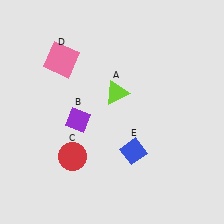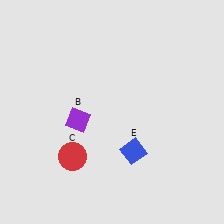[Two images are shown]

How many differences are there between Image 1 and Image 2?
There are 2 differences between the two images.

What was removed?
The pink square (D), the lime triangle (A) were removed in Image 2.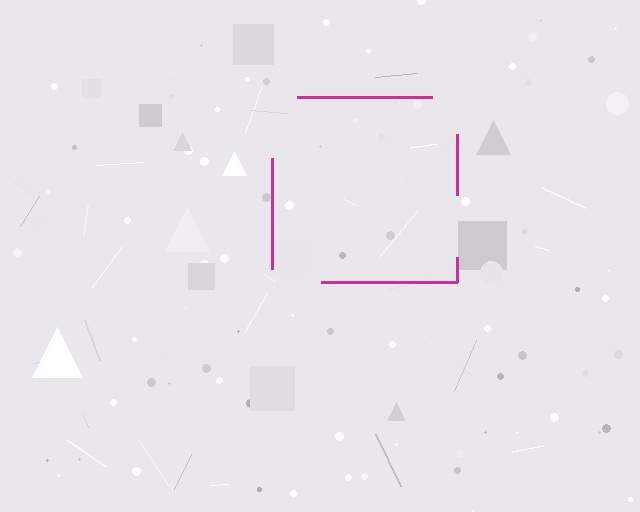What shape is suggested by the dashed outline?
The dashed outline suggests a square.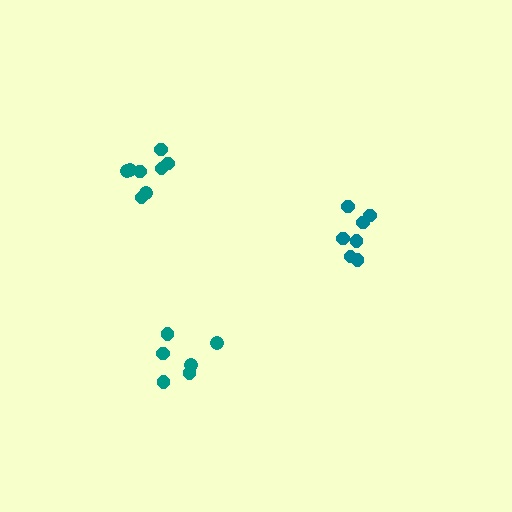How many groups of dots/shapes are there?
There are 3 groups.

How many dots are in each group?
Group 1: 7 dots, Group 2: 6 dots, Group 3: 8 dots (21 total).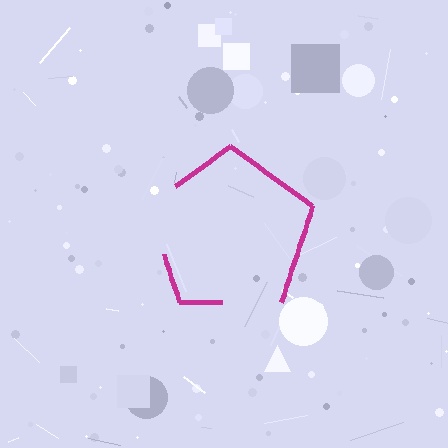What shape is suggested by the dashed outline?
The dashed outline suggests a pentagon.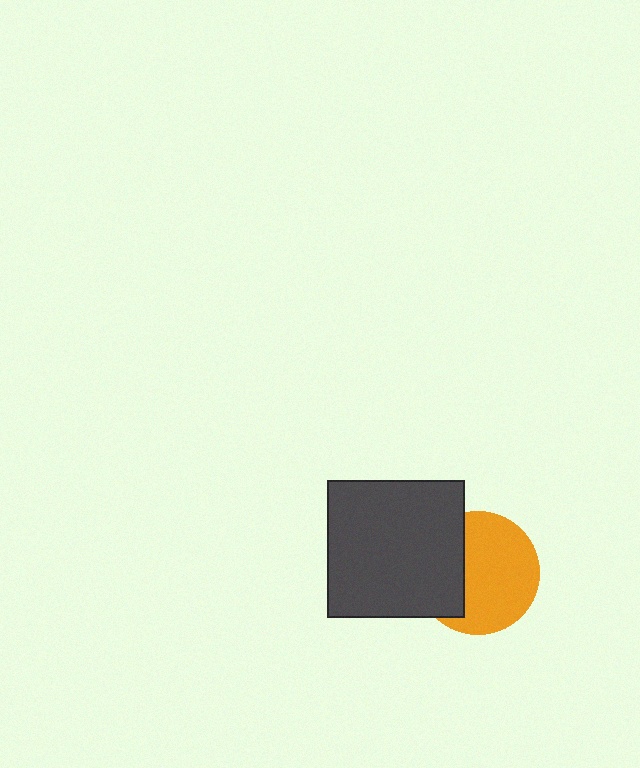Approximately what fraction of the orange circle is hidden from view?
Roughly 35% of the orange circle is hidden behind the dark gray square.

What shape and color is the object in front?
The object in front is a dark gray square.